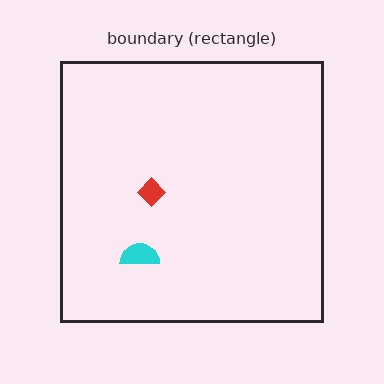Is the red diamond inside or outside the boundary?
Inside.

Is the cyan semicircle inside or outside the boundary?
Inside.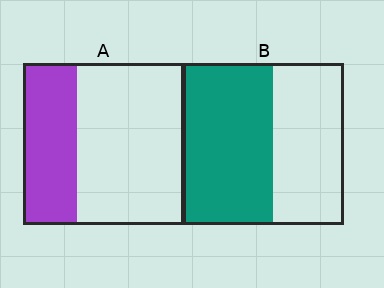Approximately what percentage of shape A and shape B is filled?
A is approximately 35% and B is approximately 55%.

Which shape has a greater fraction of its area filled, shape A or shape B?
Shape B.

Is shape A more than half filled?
No.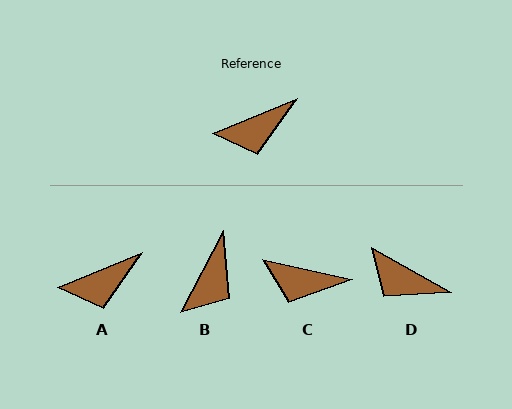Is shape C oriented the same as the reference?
No, it is off by about 35 degrees.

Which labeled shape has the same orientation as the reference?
A.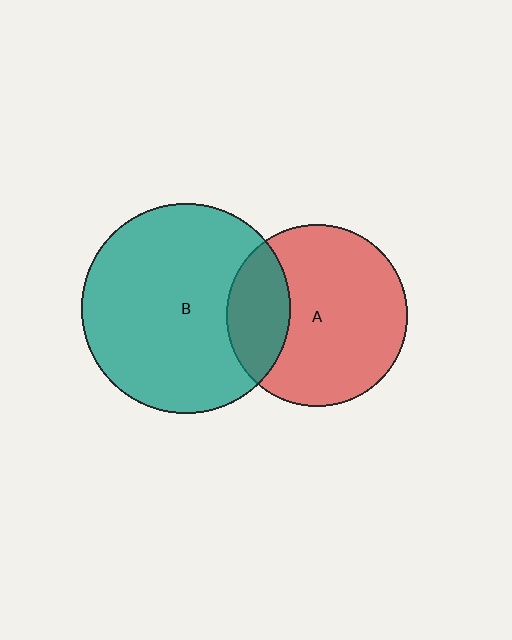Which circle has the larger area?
Circle B (teal).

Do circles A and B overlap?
Yes.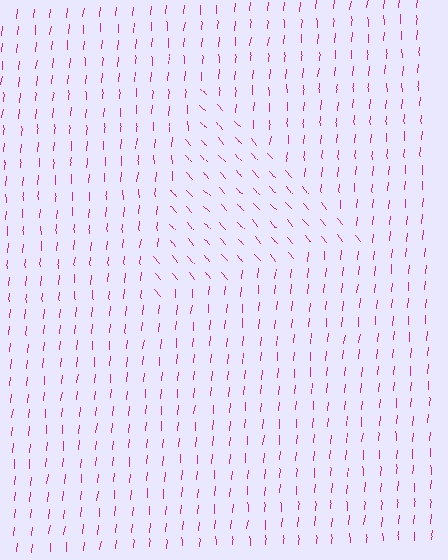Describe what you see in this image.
The image is filled with small magenta line segments. A triangle region in the image has lines oriented differently from the surrounding lines, creating a visible texture boundary.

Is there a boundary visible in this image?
Yes, there is a texture boundary formed by a change in line orientation.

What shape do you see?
I see a triangle.